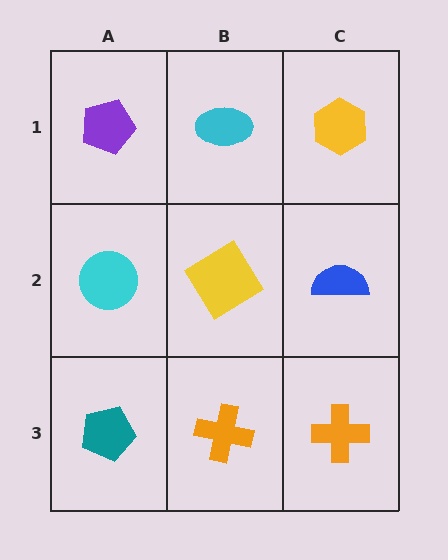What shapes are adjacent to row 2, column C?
A yellow hexagon (row 1, column C), an orange cross (row 3, column C), a yellow diamond (row 2, column B).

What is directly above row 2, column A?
A purple pentagon.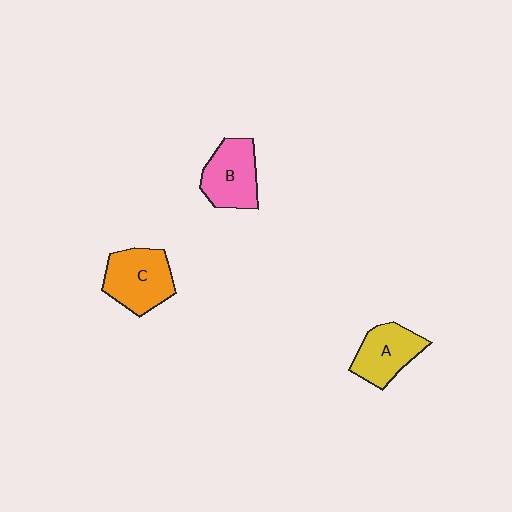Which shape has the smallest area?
Shape A (yellow).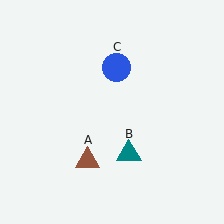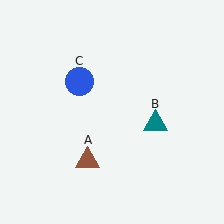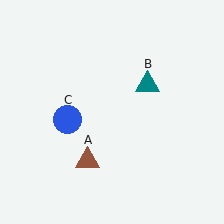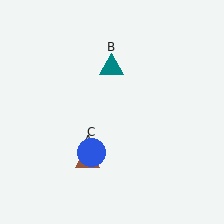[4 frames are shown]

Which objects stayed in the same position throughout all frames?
Brown triangle (object A) remained stationary.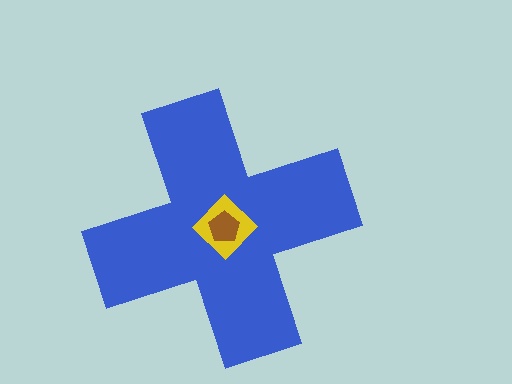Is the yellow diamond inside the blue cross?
Yes.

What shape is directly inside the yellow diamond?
The brown pentagon.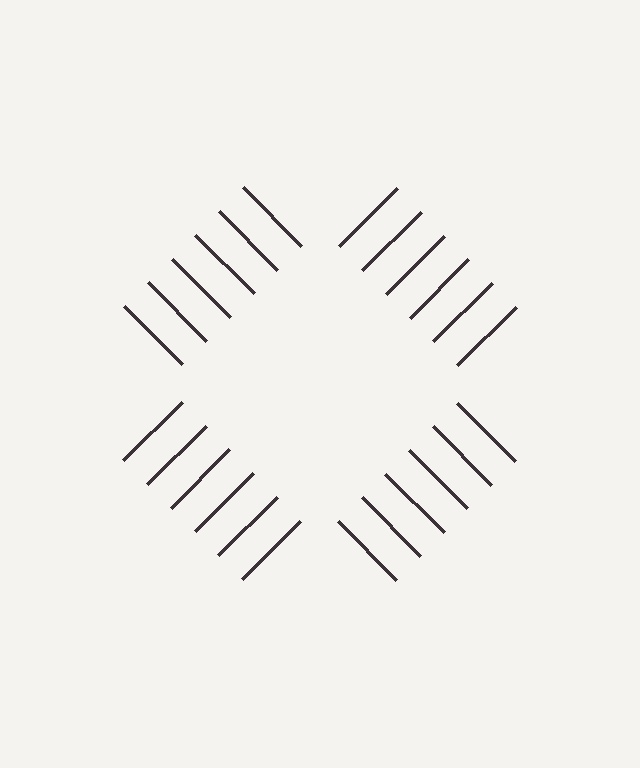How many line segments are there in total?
24 — 6 along each of the 4 edges.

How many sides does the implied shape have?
4 sides — the line-ends trace a square.